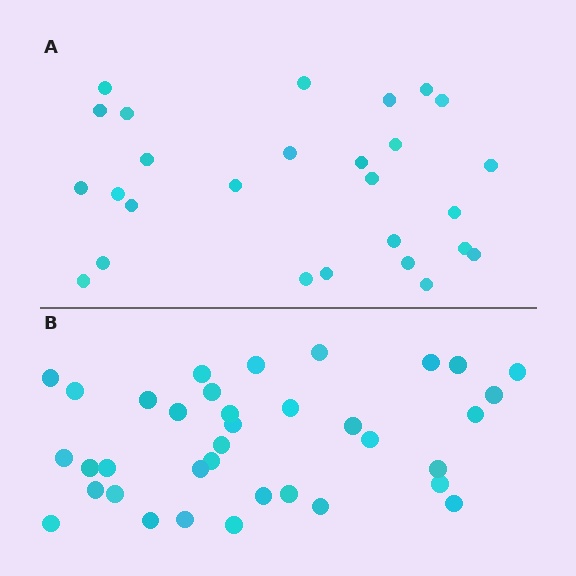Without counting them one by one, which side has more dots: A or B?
Region B (the bottom region) has more dots.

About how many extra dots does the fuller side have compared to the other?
Region B has roughly 8 or so more dots than region A.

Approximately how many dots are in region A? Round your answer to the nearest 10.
About 30 dots. (The exact count is 27, which rounds to 30.)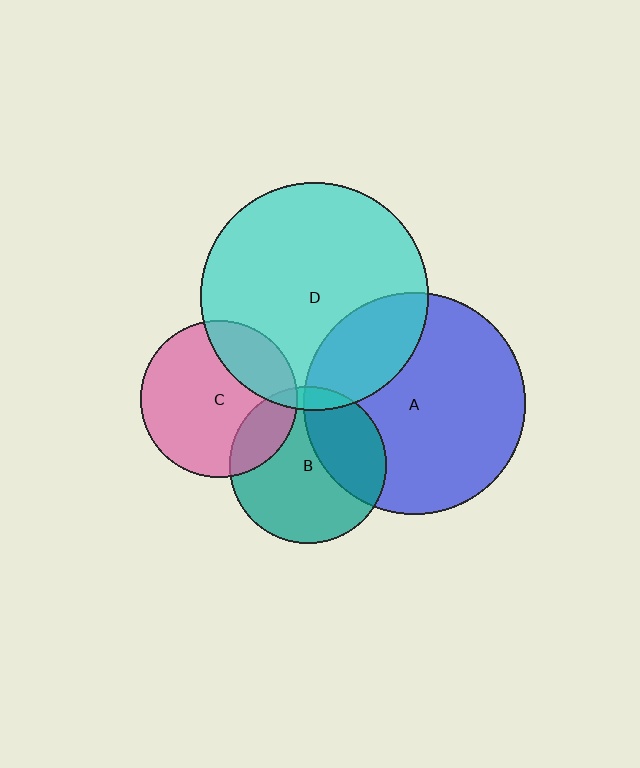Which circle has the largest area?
Circle D (cyan).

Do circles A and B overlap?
Yes.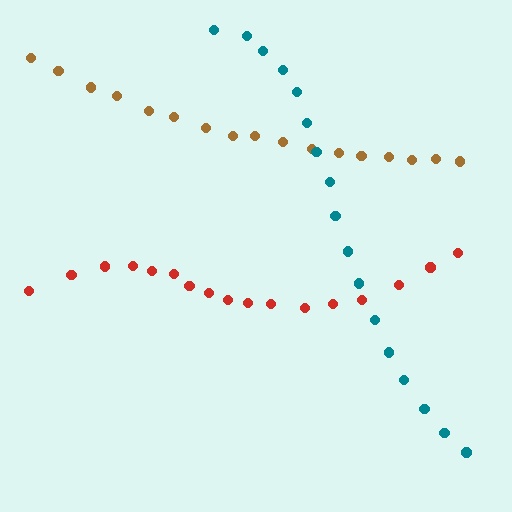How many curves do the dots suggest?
There are 3 distinct paths.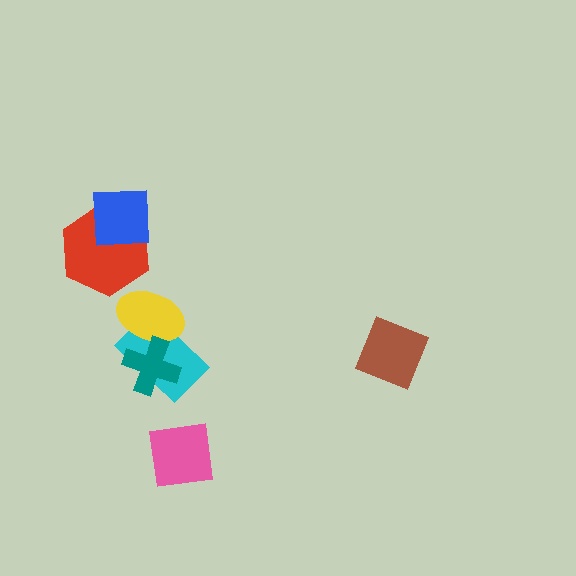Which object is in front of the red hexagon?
The blue square is in front of the red hexagon.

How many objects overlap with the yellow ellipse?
2 objects overlap with the yellow ellipse.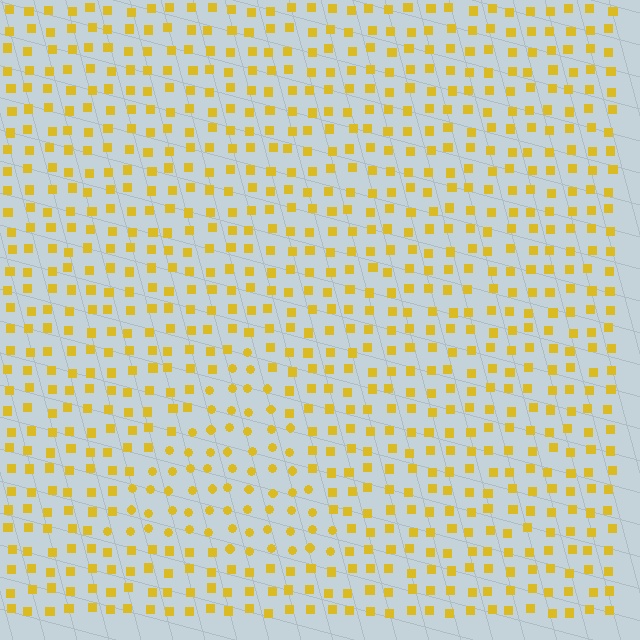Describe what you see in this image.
The image is filled with small yellow elements arranged in a uniform grid. A triangle-shaped region contains circles, while the surrounding area contains squares. The boundary is defined purely by the change in element shape.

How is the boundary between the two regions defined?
The boundary is defined by a change in element shape: circles inside vs. squares outside. All elements share the same color and spacing.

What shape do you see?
I see a triangle.